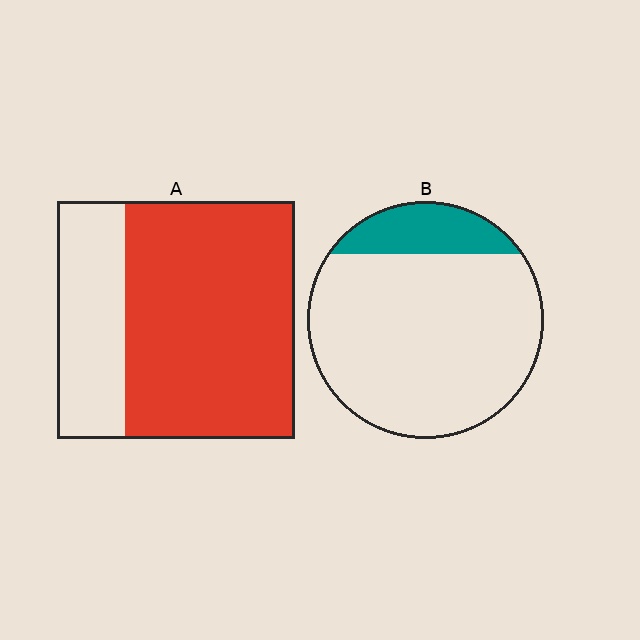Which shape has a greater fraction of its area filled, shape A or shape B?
Shape A.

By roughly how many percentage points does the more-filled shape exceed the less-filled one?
By roughly 55 percentage points (A over B).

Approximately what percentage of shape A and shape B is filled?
A is approximately 70% and B is approximately 15%.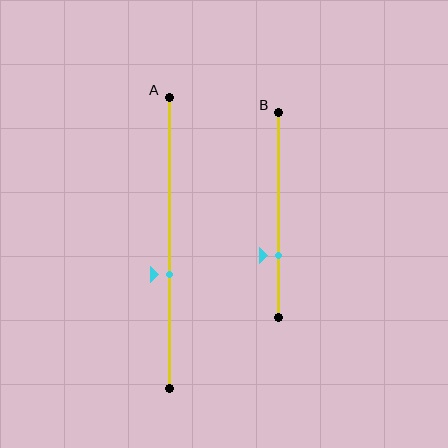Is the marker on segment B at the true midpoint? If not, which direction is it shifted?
No, the marker on segment B is shifted downward by about 20% of the segment length.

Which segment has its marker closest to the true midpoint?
Segment A has its marker closest to the true midpoint.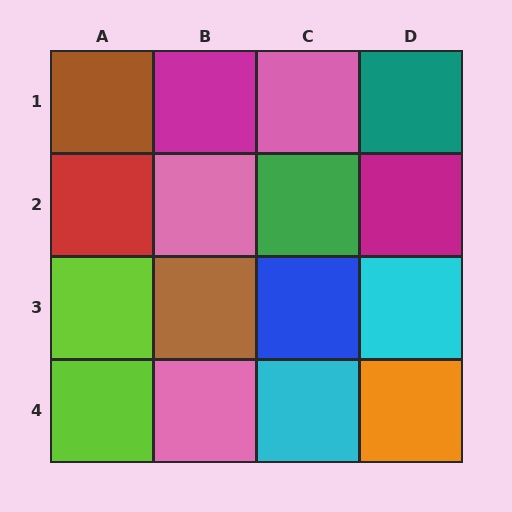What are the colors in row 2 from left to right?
Red, pink, green, magenta.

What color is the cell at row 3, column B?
Brown.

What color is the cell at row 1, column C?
Pink.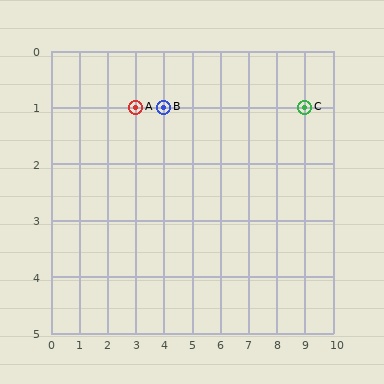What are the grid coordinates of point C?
Point C is at grid coordinates (9, 1).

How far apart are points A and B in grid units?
Points A and B are 1 column apart.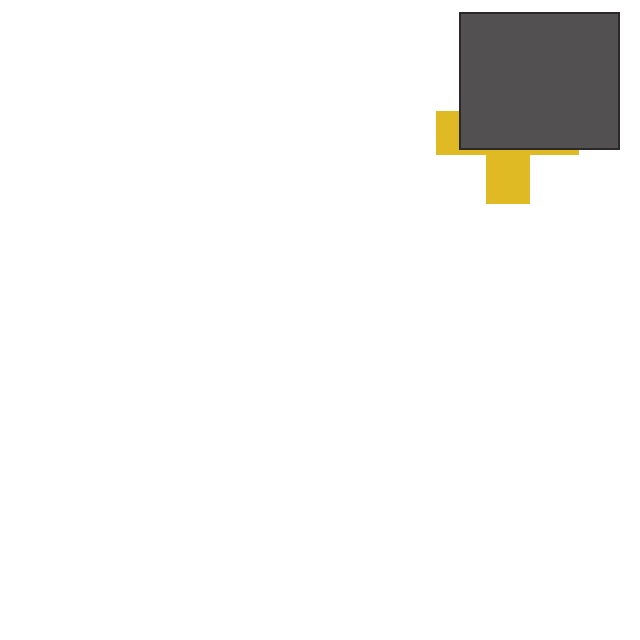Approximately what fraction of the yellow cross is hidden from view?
Roughly 63% of the yellow cross is hidden behind the dark gray rectangle.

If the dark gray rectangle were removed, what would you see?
You would see the complete yellow cross.